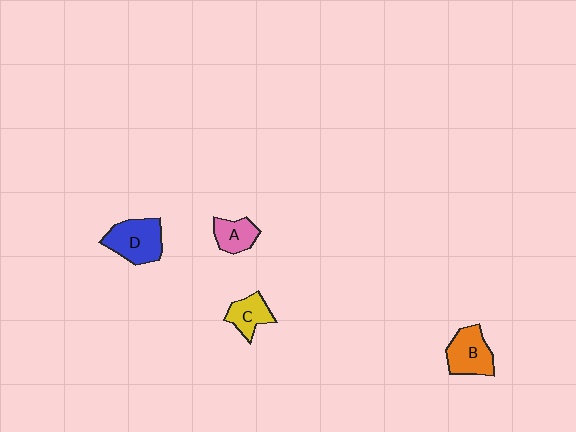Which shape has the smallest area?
Shape A (pink).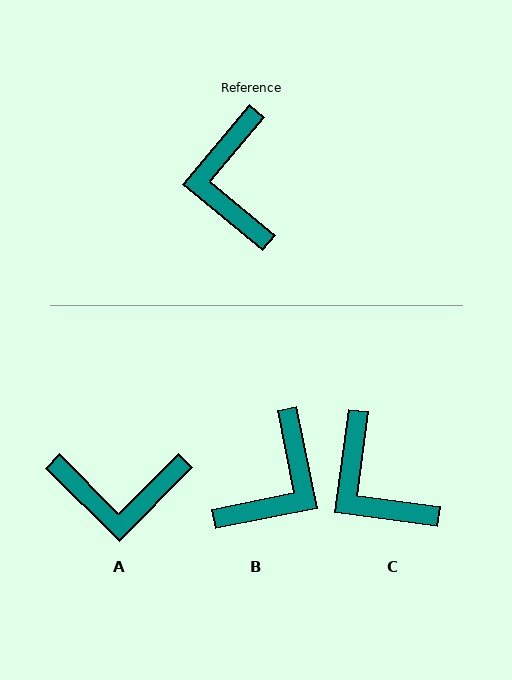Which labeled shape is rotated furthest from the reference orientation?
B, about 141 degrees away.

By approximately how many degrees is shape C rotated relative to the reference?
Approximately 32 degrees counter-clockwise.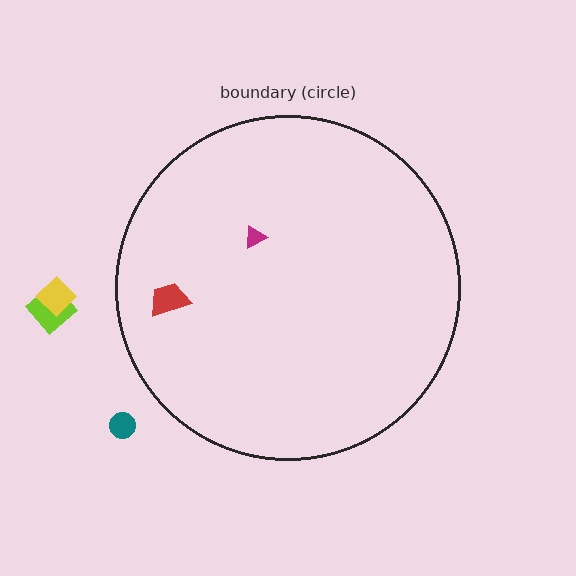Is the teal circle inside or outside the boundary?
Outside.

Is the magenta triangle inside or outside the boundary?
Inside.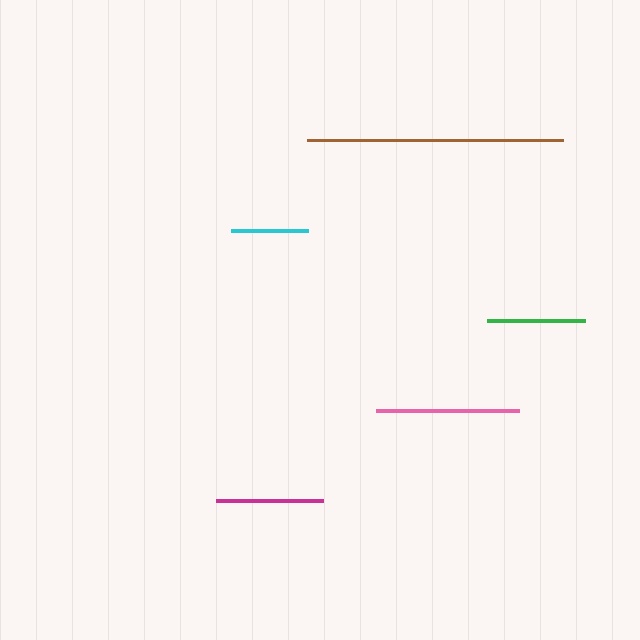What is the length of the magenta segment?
The magenta segment is approximately 107 pixels long.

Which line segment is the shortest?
The cyan line is the shortest at approximately 76 pixels.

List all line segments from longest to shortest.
From longest to shortest: brown, pink, magenta, green, cyan.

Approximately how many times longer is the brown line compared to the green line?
The brown line is approximately 2.6 times the length of the green line.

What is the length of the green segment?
The green segment is approximately 98 pixels long.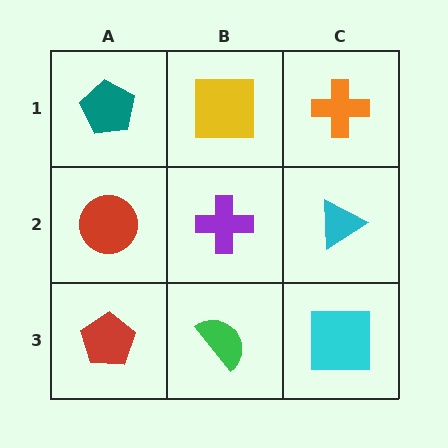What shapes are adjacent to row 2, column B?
A yellow square (row 1, column B), a green semicircle (row 3, column B), a red circle (row 2, column A), a cyan triangle (row 2, column C).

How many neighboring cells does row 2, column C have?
3.